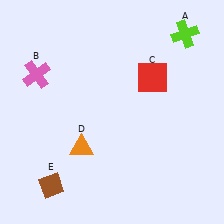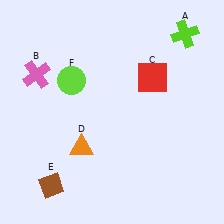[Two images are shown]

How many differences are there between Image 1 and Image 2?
There is 1 difference between the two images.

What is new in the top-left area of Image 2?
A lime circle (F) was added in the top-left area of Image 2.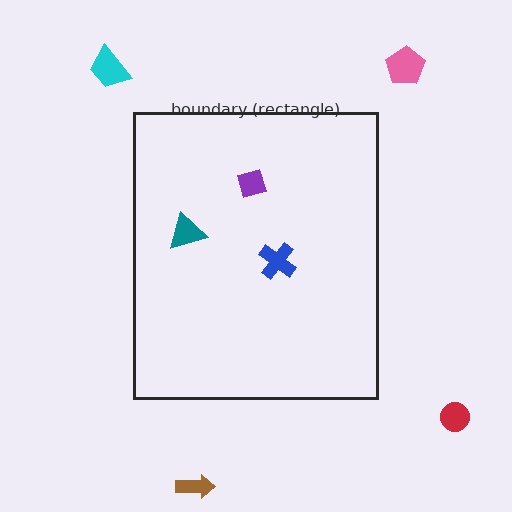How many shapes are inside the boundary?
3 inside, 4 outside.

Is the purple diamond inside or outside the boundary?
Inside.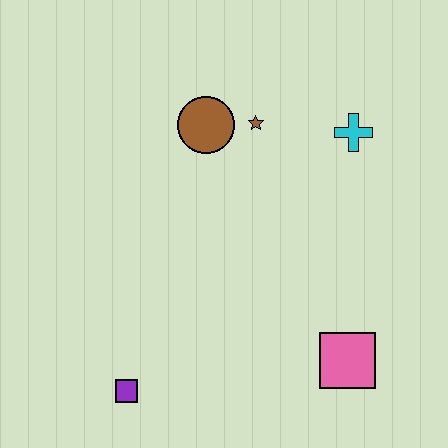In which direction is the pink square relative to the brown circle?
The pink square is below the brown circle.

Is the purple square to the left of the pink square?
Yes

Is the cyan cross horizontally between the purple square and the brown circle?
No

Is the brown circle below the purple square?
No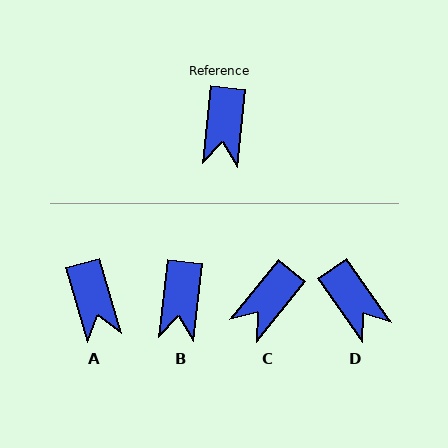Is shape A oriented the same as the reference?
No, it is off by about 22 degrees.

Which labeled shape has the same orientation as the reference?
B.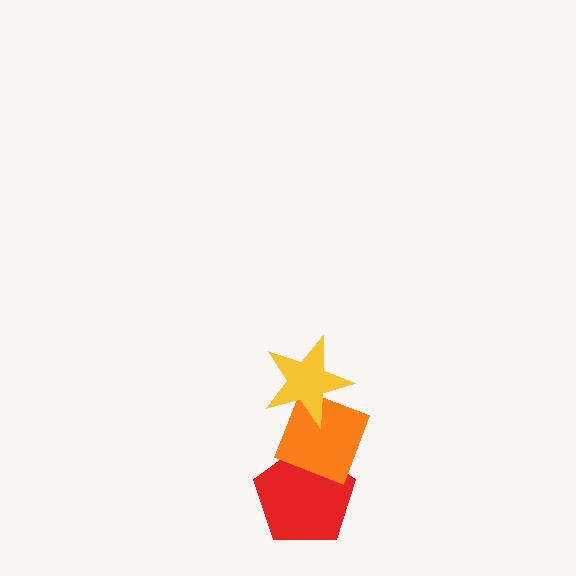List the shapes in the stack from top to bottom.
From top to bottom: the yellow star, the orange diamond, the red pentagon.